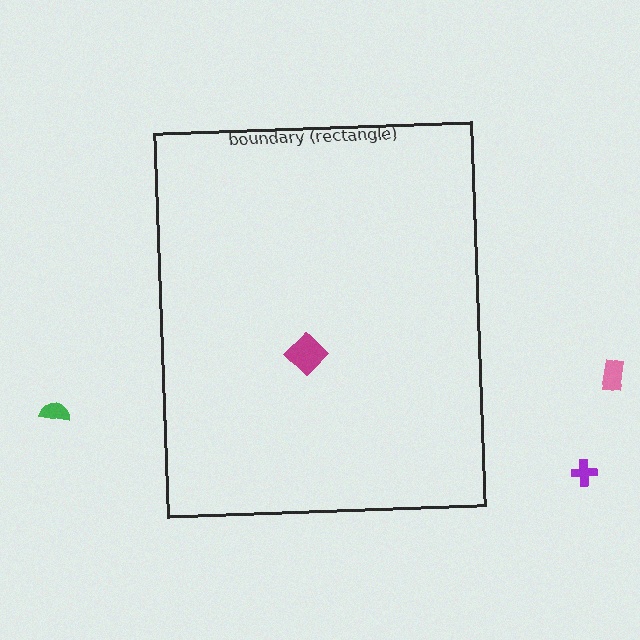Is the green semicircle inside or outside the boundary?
Outside.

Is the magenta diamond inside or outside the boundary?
Inside.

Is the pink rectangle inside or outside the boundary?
Outside.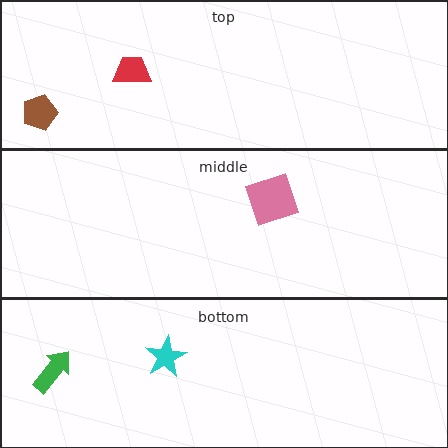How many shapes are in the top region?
2.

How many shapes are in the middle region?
1.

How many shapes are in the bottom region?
2.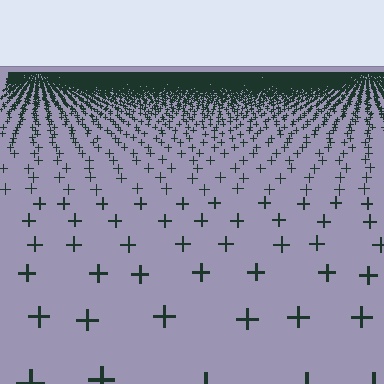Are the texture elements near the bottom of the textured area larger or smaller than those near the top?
Larger. Near the bottom, elements are closer to the viewer and appear at a bigger on-screen size.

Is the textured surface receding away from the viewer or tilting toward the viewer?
The surface is receding away from the viewer. Texture elements get smaller and denser toward the top.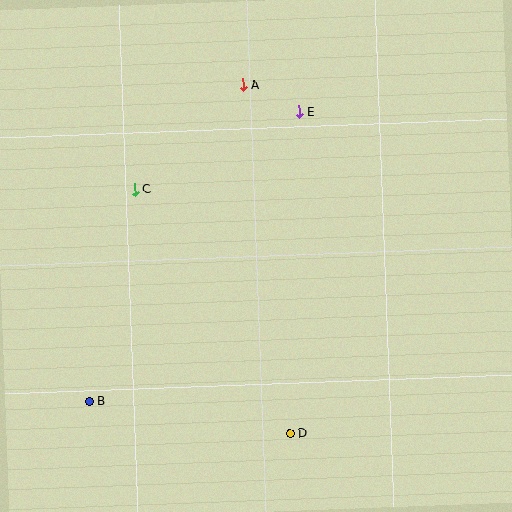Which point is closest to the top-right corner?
Point E is closest to the top-right corner.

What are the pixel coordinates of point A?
Point A is at (243, 85).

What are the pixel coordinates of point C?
Point C is at (134, 190).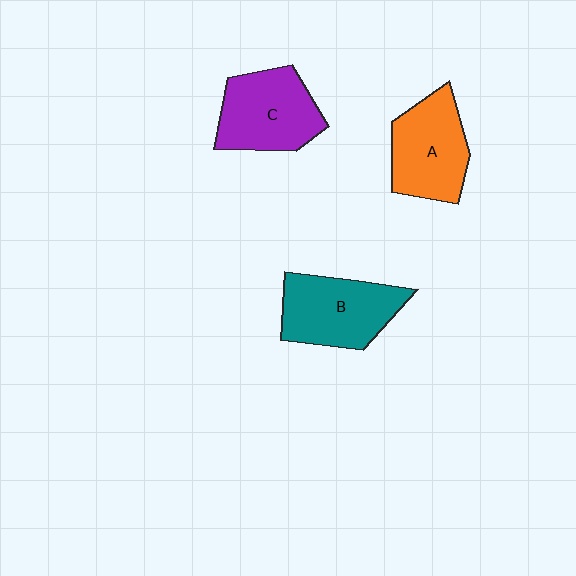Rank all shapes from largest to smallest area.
From largest to smallest: B (teal), C (purple), A (orange).